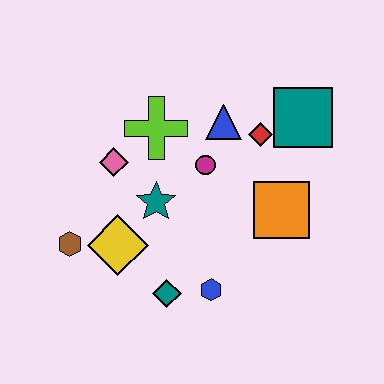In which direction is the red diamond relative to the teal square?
The red diamond is to the left of the teal square.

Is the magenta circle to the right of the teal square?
No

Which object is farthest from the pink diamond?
The teal square is farthest from the pink diamond.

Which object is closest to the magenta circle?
The blue triangle is closest to the magenta circle.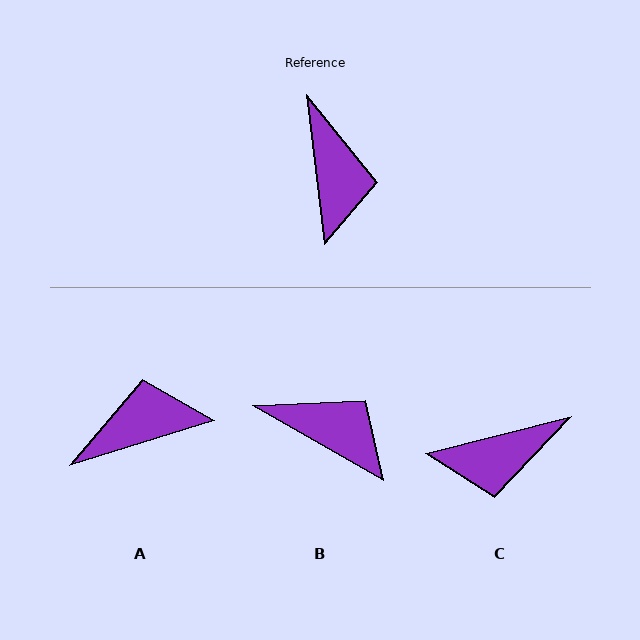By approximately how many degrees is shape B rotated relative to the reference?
Approximately 53 degrees counter-clockwise.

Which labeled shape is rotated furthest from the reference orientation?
A, about 100 degrees away.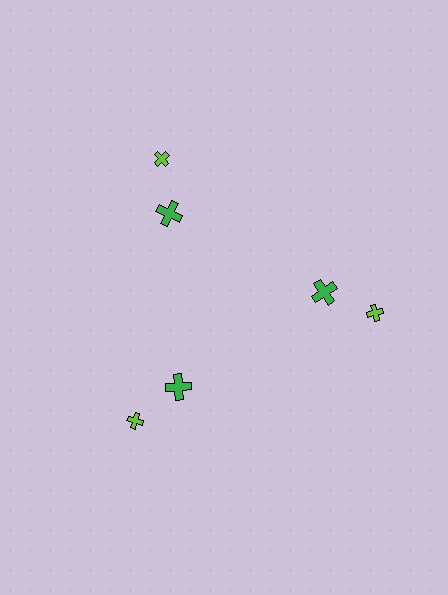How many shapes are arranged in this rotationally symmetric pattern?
There are 6 shapes, arranged in 3 groups of 2.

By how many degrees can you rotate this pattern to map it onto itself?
The pattern maps onto itself every 120 degrees of rotation.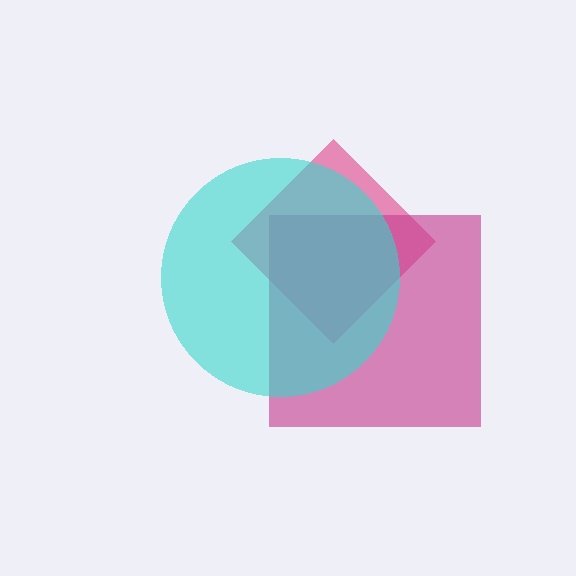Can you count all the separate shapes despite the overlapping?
Yes, there are 3 separate shapes.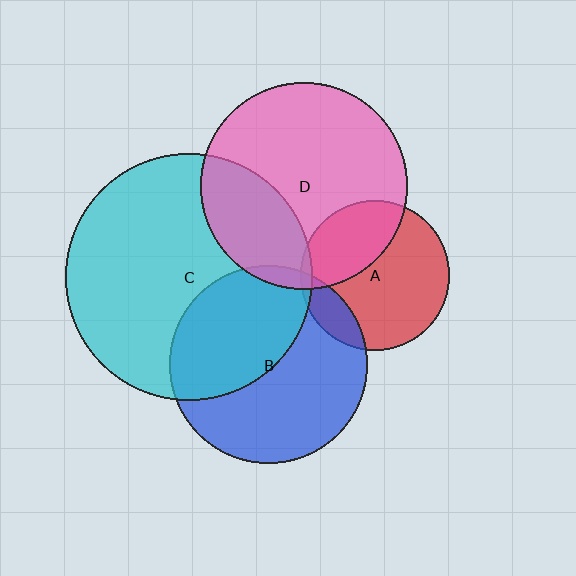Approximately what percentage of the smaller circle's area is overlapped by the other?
Approximately 35%.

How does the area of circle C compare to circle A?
Approximately 2.7 times.